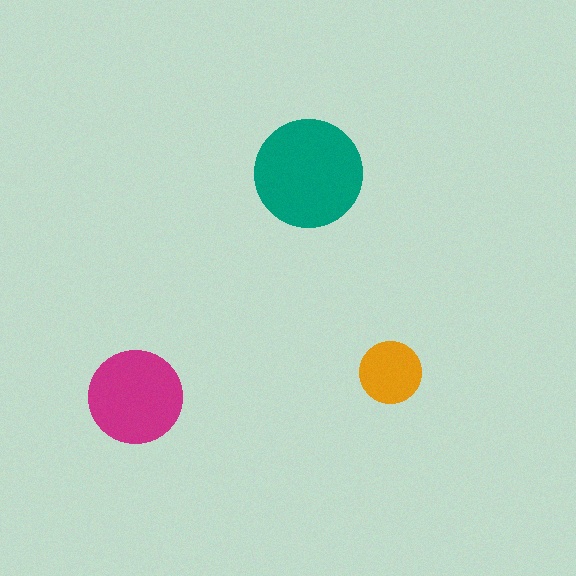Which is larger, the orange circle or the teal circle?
The teal one.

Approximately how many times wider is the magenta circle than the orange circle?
About 1.5 times wider.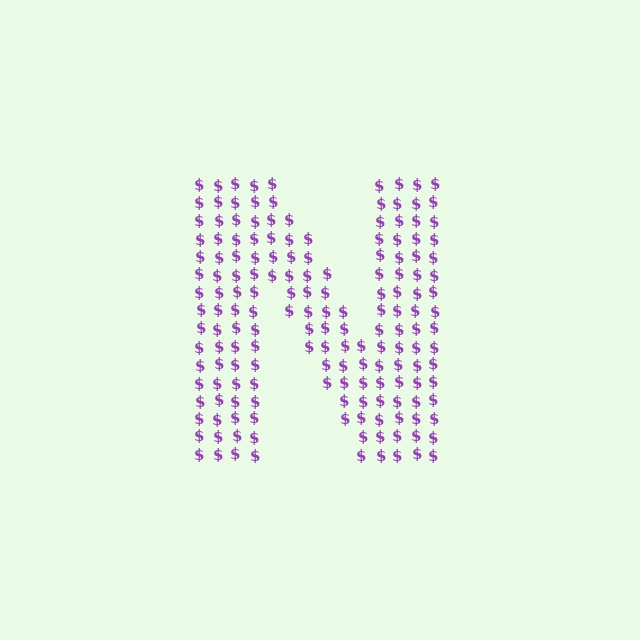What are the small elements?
The small elements are dollar signs.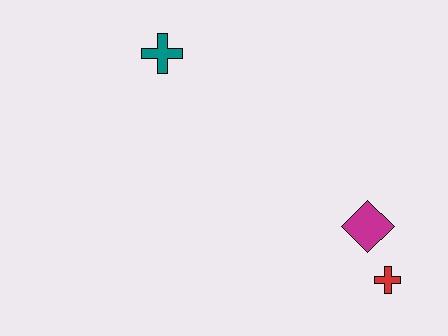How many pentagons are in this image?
There are no pentagons.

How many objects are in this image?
There are 3 objects.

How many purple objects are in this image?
There are no purple objects.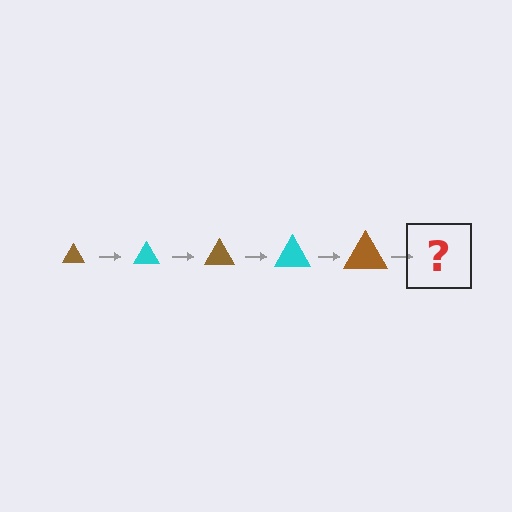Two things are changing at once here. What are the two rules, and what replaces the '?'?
The two rules are that the triangle grows larger each step and the color cycles through brown and cyan. The '?' should be a cyan triangle, larger than the previous one.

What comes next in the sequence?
The next element should be a cyan triangle, larger than the previous one.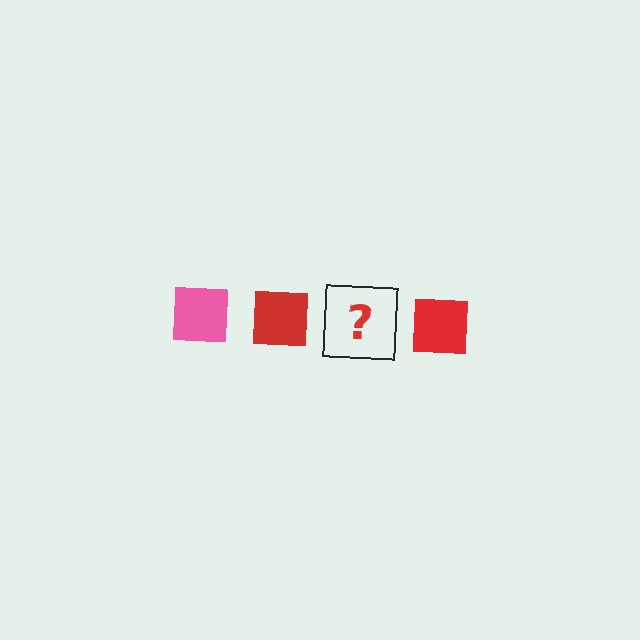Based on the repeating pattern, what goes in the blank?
The blank should be a pink square.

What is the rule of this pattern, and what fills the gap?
The rule is that the pattern cycles through pink, red squares. The gap should be filled with a pink square.